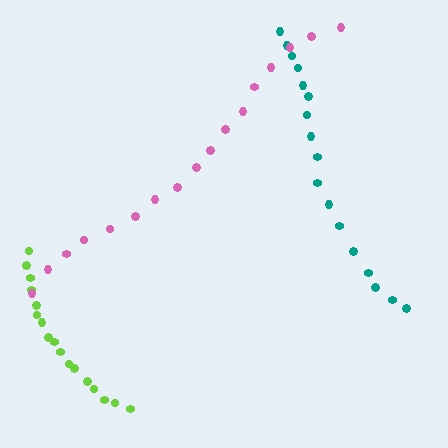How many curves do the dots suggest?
There are 3 distinct paths.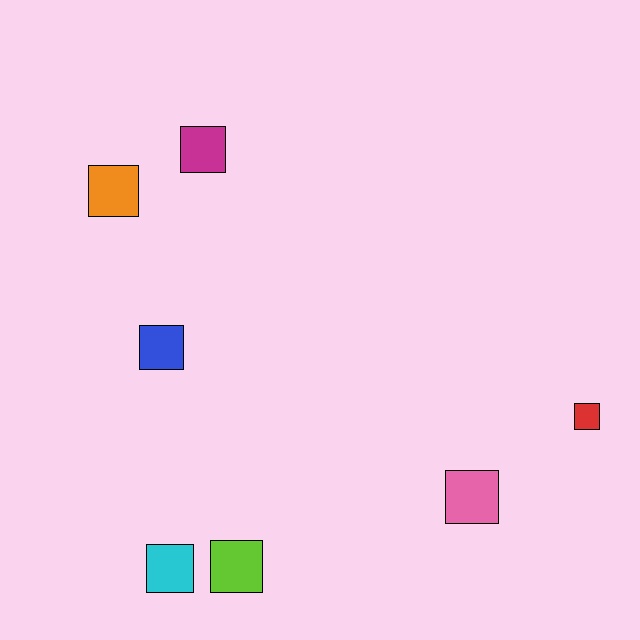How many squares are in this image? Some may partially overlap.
There are 7 squares.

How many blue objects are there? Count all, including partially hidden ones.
There is 1 blue object.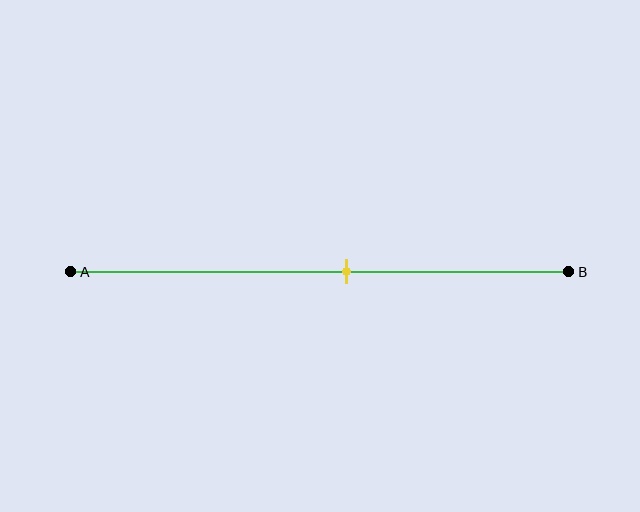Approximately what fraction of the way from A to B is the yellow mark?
The yellow mark is approximately 55% of the way from A to B.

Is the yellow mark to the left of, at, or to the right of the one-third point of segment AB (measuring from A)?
The yellow mark is to the right of the one-third point of segment AB.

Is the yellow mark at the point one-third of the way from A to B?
No, the mark is at about 55% from A, not at the 33% one-third point.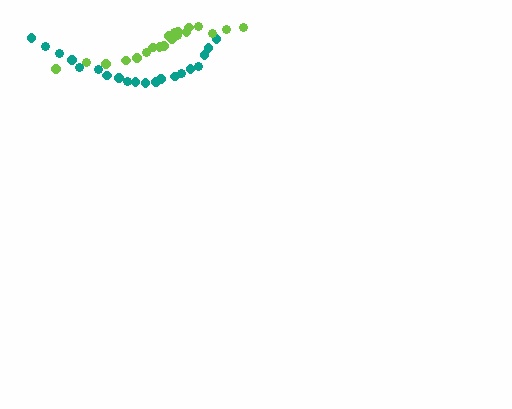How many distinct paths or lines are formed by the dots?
There are 2 distinct paths.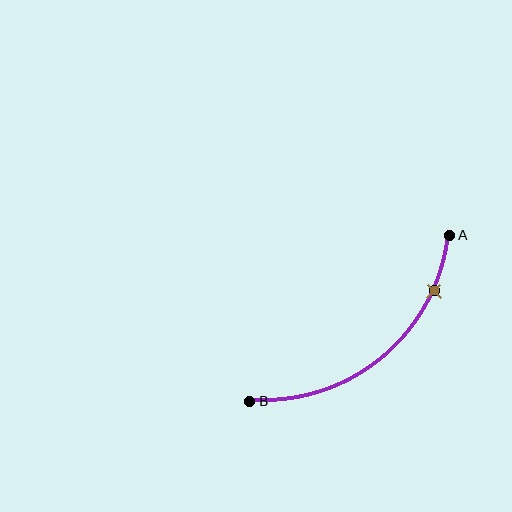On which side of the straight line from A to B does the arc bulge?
The arc bulges below and to the right of the straight line connecting A and B.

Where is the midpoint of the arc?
The arc midpoint is the point on the curve farthest from the straight line joining A and B. It sits below and to the right of that line.